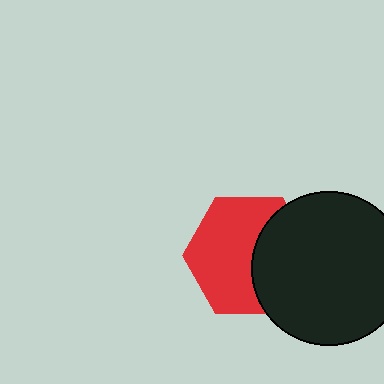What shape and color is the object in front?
The object in front is a black circle.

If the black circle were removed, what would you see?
You would see the complete red hexagon.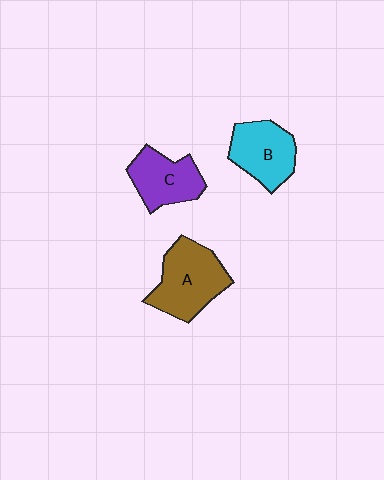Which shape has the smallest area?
Shape C (purple).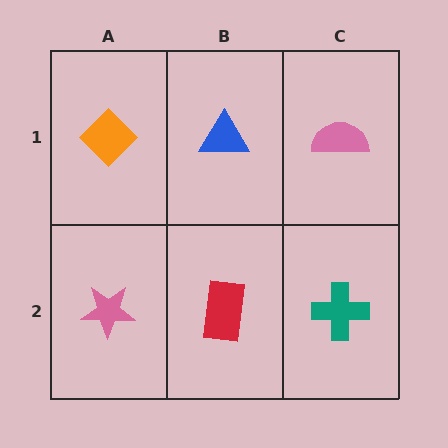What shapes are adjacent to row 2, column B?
A blue triangle (row 1, column B), a pink star (row 2, column A), a teal cross (row 2, column C).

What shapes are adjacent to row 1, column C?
A teal cross (row 2, column C), a blue triangle (row 1, column B).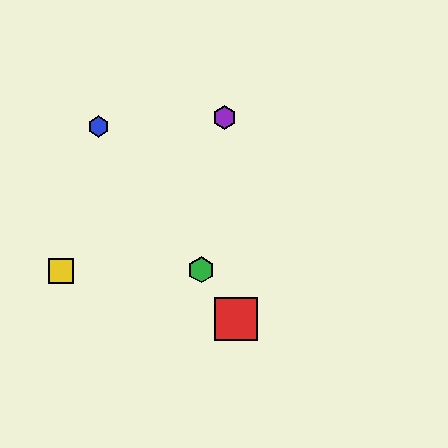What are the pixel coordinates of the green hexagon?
The green hexagon is at (201, 270).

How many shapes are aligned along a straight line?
3 shapes (the red square, the blue hexagon, the green hexagon) are aligned along a straight line.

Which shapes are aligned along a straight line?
The red square, the blue hexagon, the green hexagon are aligned along a straight line.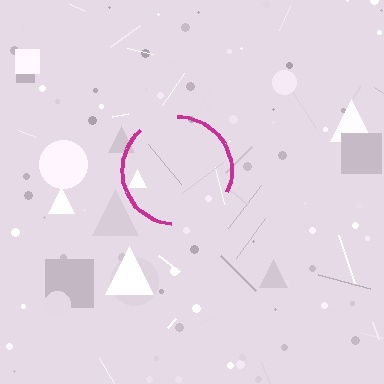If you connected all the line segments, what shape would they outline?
They would outline a circle.